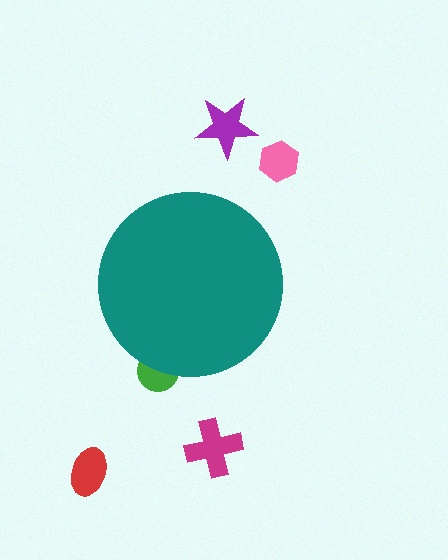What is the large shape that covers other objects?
A teal circle.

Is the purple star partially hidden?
No, the purple star is fully visible.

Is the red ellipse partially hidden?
No, the red ellipse is fully visible.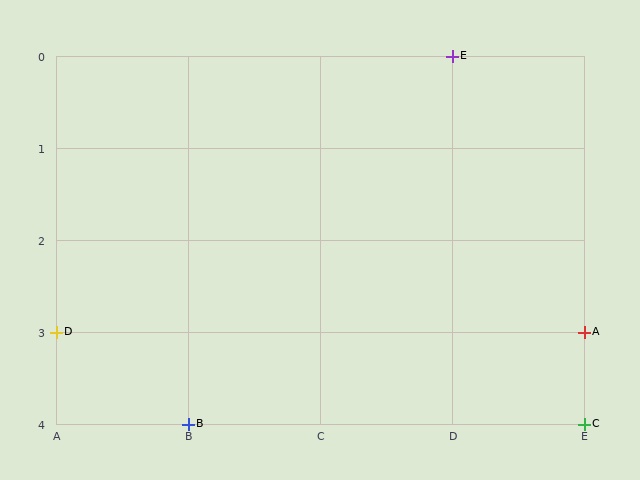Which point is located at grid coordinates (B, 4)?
Point B is at (B, 4).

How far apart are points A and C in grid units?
Points A and C are 1 row apart.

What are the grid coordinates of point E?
Point E is at grid coordinates (D, 0).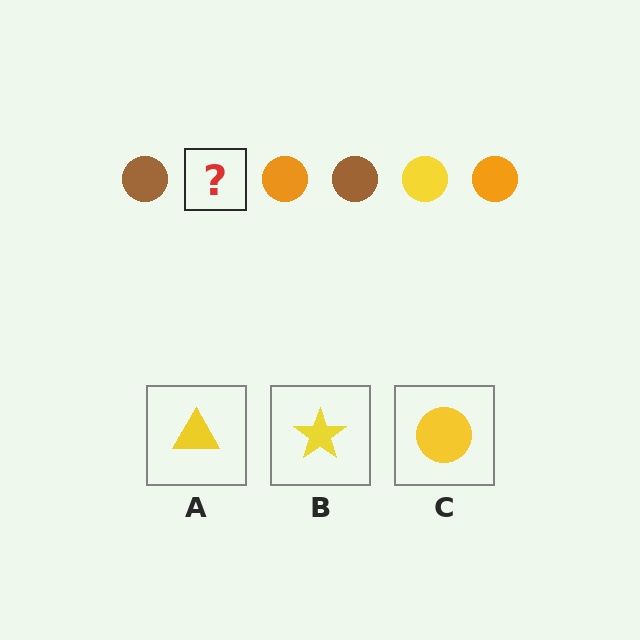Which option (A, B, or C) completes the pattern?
C.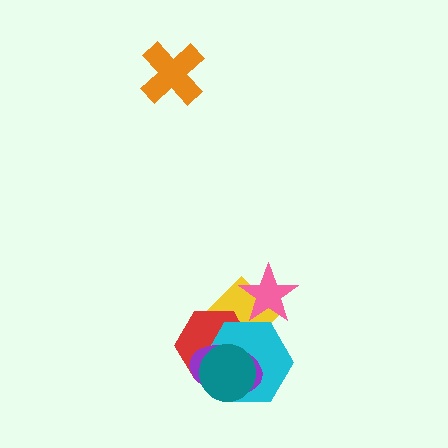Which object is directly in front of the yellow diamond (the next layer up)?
The red hexagon is directly in front of the yellow diamond.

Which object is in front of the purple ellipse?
The teal circle is in front of the purple ellipse.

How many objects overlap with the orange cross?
0 objects overlap with the orange cross.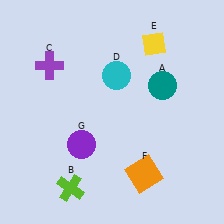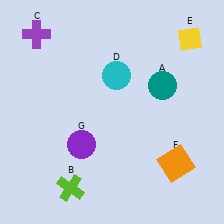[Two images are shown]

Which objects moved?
The objects that moved are: the purple cross (C), the yellow diamond (E), the orange square (F).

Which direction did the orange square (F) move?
The orange square (F) moved right.